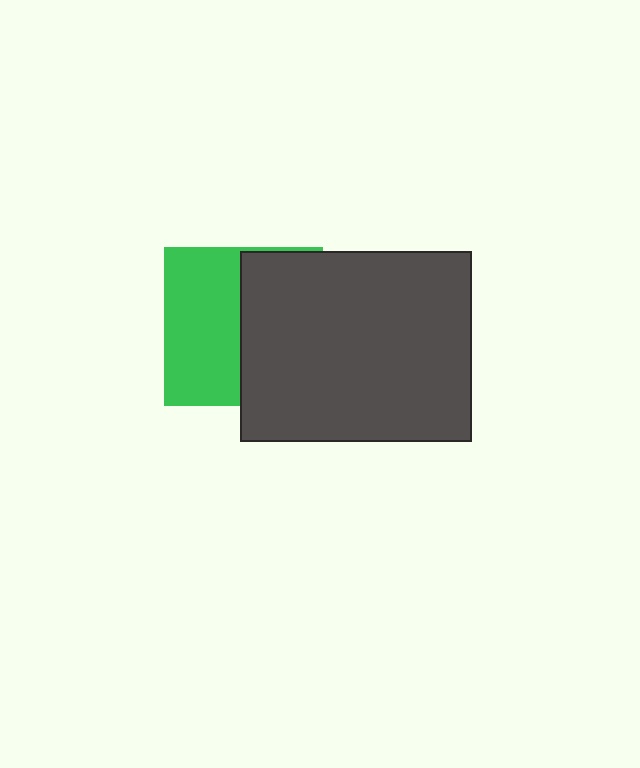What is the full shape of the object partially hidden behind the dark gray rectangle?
The partially hidden object is a green square.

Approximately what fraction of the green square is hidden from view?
Roughly 51% of the green square is hidden behind the dark gray rectangle.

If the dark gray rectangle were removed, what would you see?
You would see the complete green square.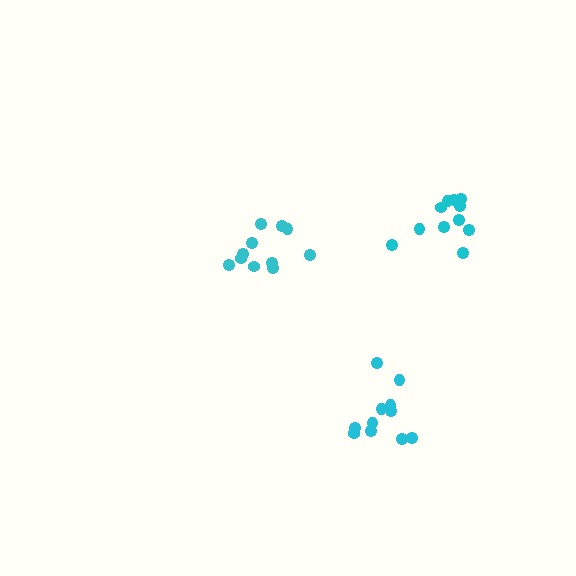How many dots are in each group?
Group 1: 11 dots, Group 2: 11 dots, Group 3: 11 dots (33 total).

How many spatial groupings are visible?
There are 3 spatial groupings.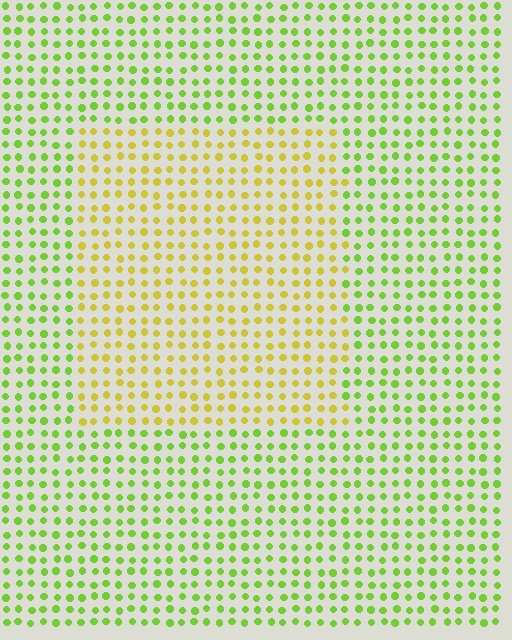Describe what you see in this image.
The image is filled with small lime elements in a uniform arrangement. A rectangle-shaped region is visible where the elements are tinted to a slightly different hue, forming a subtle color boundary.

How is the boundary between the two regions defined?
The boundary is defined purely by a slight shift in hue (about 40 degrees). Spacing, size, and orientation are identical on both sides.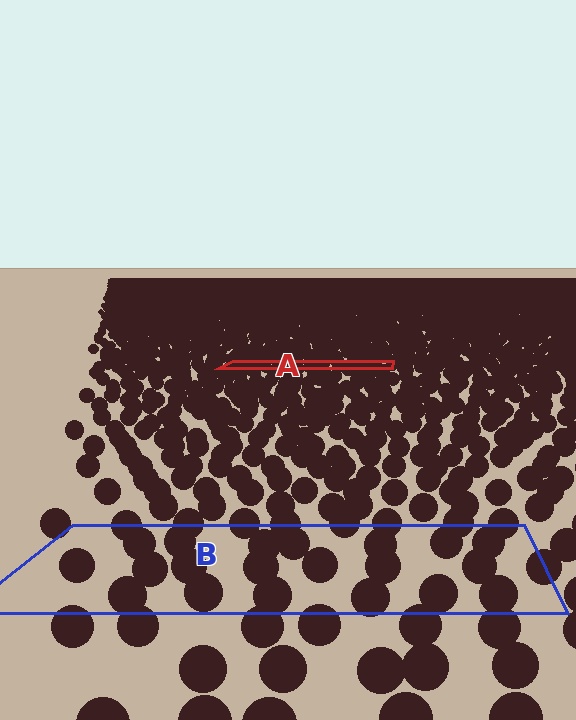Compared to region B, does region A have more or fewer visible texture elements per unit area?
Region A has more texture elements per unit area — they are packed more densely because it is farther away.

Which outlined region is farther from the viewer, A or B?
Region A is farther from the viewer — the texture elements inside it appear smaller and more densely packed.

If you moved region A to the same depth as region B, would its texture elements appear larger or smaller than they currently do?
They would appear larger. At a closer depth, the same texture elements are projected at a bigger on-screen size.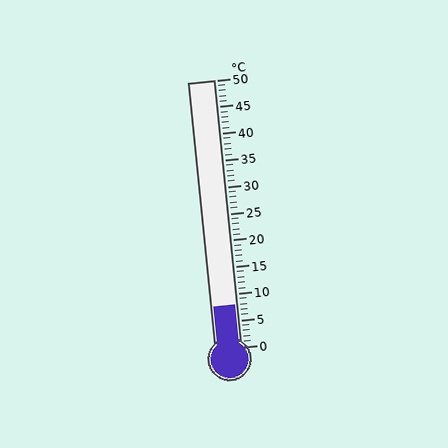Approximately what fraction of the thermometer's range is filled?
The thermometer is filled to approximately 15% of its range.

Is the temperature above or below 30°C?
The temperature is below 30°C.